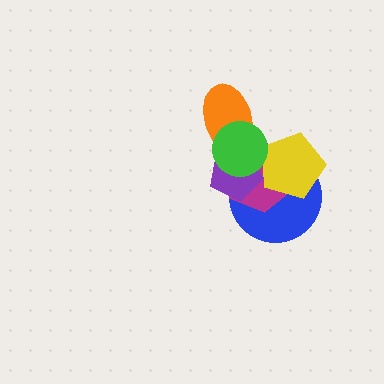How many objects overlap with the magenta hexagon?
5 objects overlap with the magenta hexagon.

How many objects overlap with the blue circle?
4 objects overlap with the blue circle.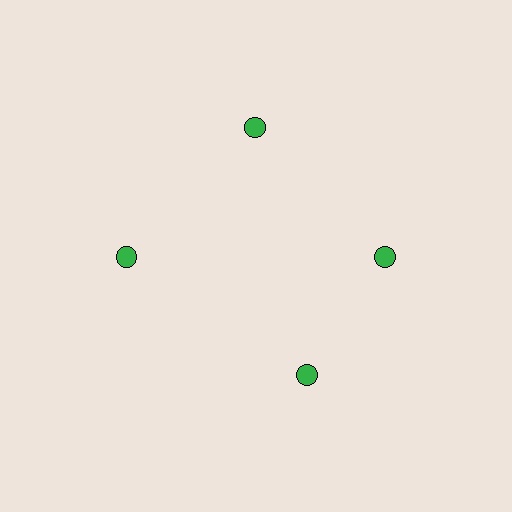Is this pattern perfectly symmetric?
No. The 4 green circles are arranged in a ring, but one element near the 6 o'clock position is rotated out of alignment along the ring, breaking the 4-fold rotational symmetry.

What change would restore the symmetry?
The symmetry would be restored by rotating it back into even spacing with its neighbors so that all 4 circles sit at equal angles and equal distance from the center.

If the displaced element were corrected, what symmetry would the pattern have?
It would have 4-fold rotational symmetry — the pattern would map onto itself every 90 degrees.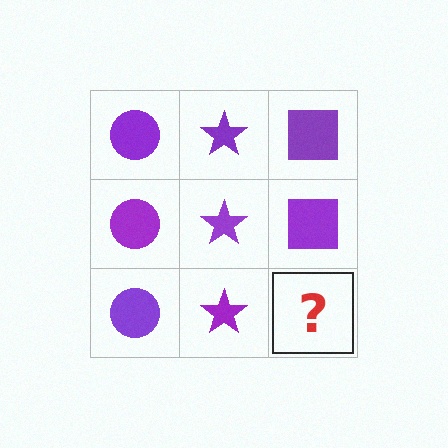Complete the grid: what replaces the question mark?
The question mark should be replaced with a purple square.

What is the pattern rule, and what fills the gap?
The rule is that each column has a consistent shape. The gap should be filled with a purple square.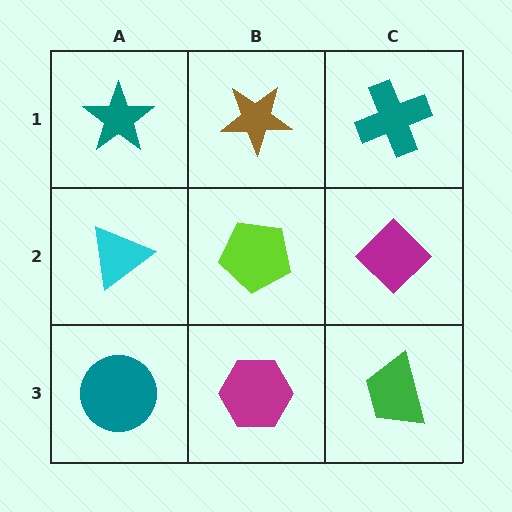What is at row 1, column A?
A teal star.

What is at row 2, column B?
A lime pentagon.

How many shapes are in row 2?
3 shapes.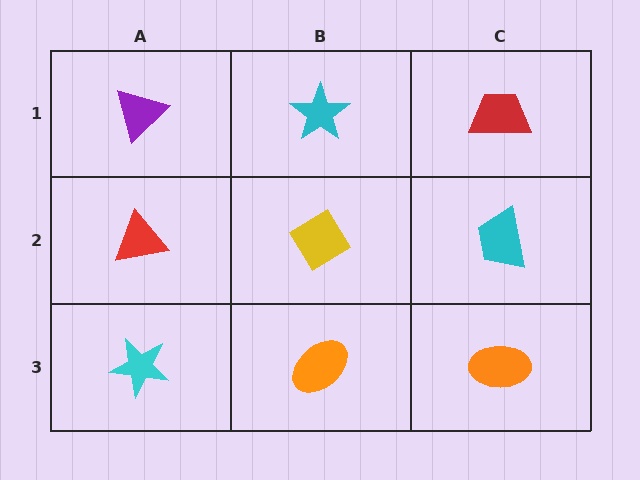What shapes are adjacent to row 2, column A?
A purple triangle (row 1, column A), a cyan star (row 3, column A), a yellow diamond (row 2, column B).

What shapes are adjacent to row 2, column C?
A red trapezoid (row 1, column C), an orange ellipse (row 3, column C), a yellow diamond (row 2, column B).